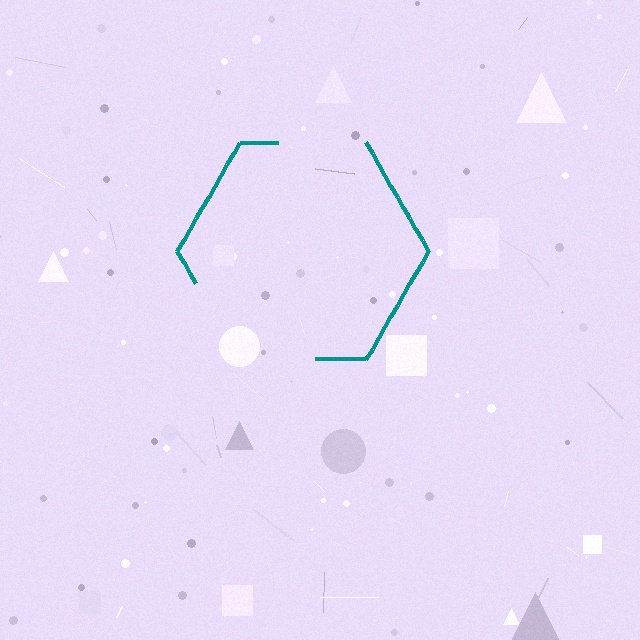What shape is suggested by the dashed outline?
The dashed outline suggests a hexagon.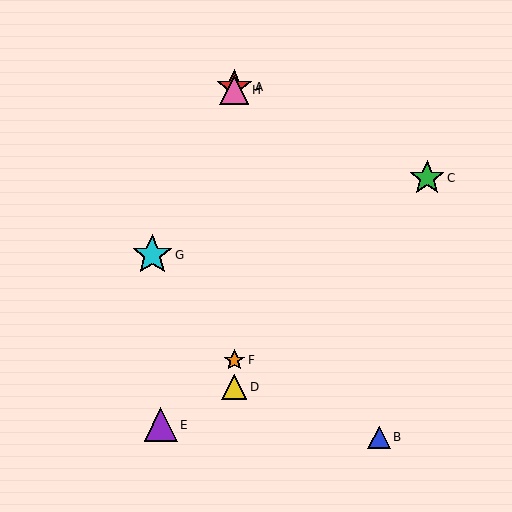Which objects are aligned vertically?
Objects A, D, F, H are aligned vertically.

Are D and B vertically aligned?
No, D is at x≈234 and B is at x≈379.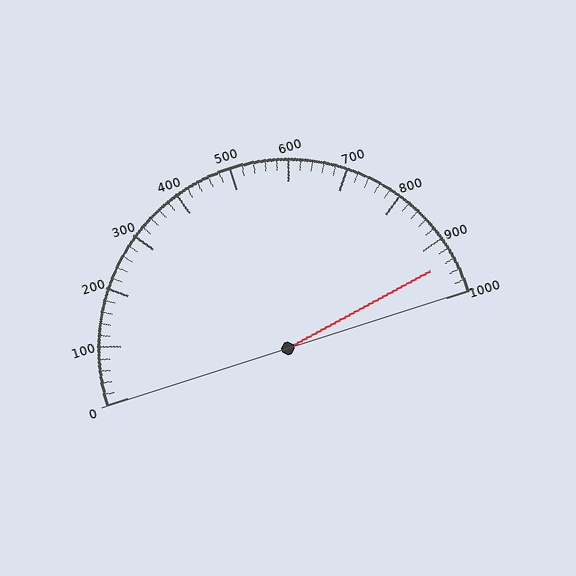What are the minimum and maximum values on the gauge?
The gauge ranges from 0 to 1000.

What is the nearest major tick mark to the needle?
The nearest major tick mark is 900.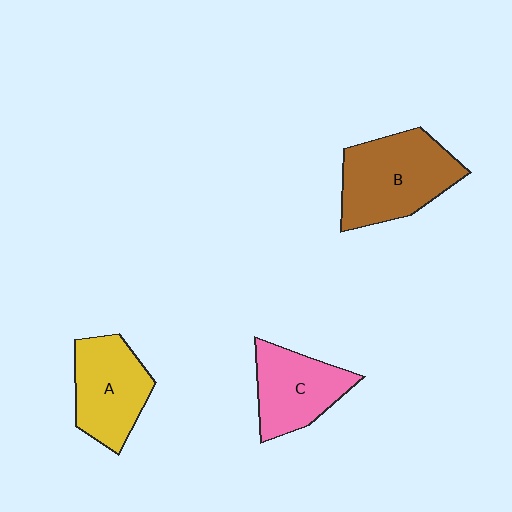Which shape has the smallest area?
Shape C (pink).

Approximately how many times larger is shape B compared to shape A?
Approximately 1.3 times.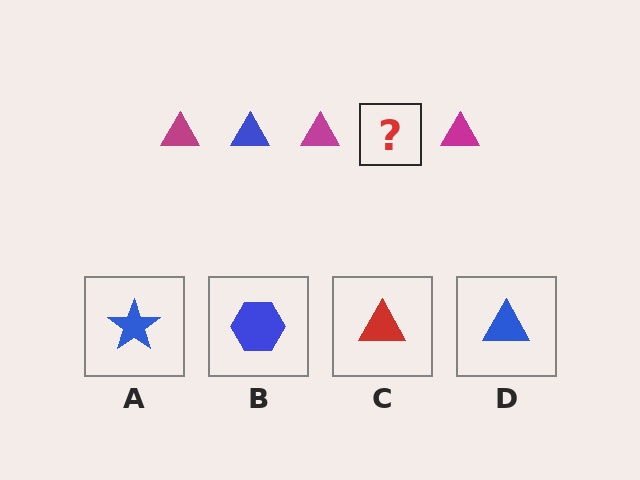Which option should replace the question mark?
Option D.